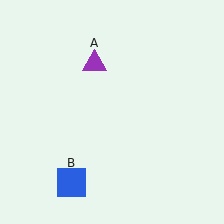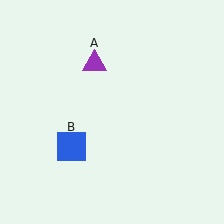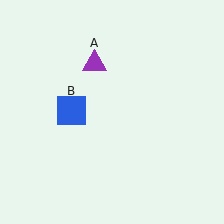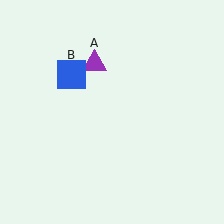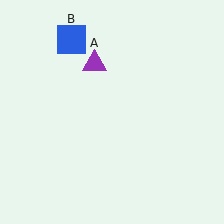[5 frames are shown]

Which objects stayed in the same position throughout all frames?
Purple triangle (object A) remained stationary.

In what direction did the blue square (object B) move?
The blue square (object B) moved up.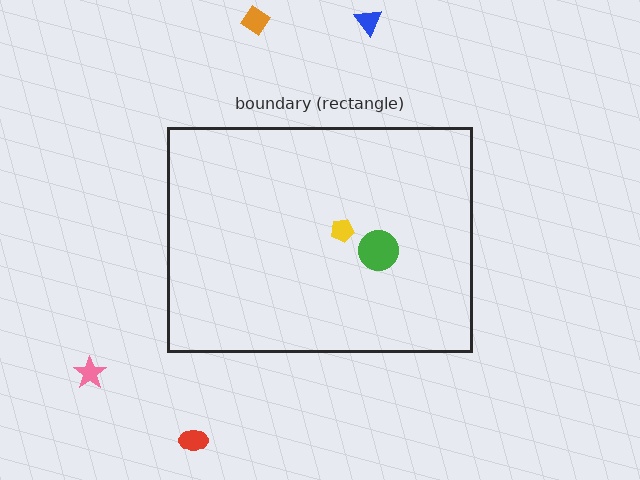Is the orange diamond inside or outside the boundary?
Outside.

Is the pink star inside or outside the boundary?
Outside.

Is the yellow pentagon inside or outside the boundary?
Inside.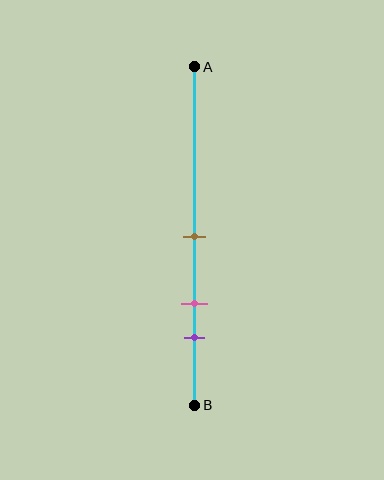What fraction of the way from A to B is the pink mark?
The pink mark is approximately 70% (0.7) of the way from A to B.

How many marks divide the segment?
There are 3 marks dividing the segment.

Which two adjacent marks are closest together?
The pink and purple marks are the closest adjacent pair.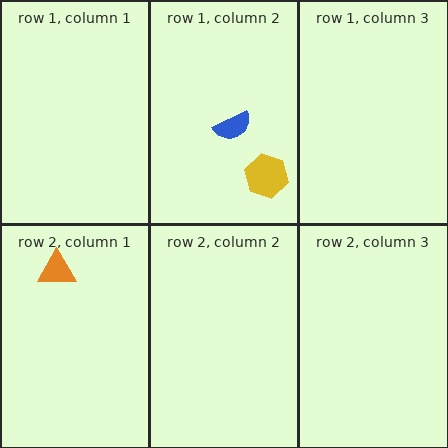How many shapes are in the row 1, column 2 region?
2.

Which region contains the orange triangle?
The row 2, column 1 region.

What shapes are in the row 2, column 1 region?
The orange triangle.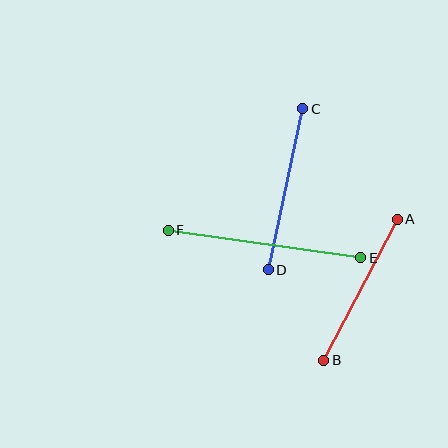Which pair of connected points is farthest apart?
Points E and F are farthest apart.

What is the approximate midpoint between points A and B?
The midpoint is at approximately (361, 290) pixels.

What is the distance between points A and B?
The distance is approximately 159 pixels.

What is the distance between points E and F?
The distance is approximately 195 pixels.